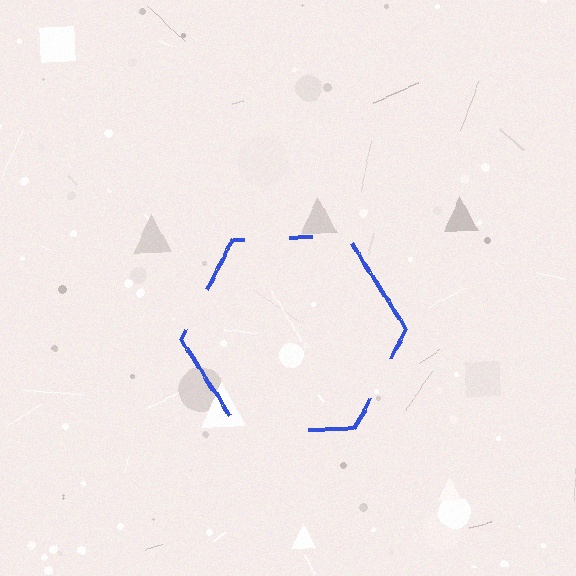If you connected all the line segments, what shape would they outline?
They would outline a hexagon.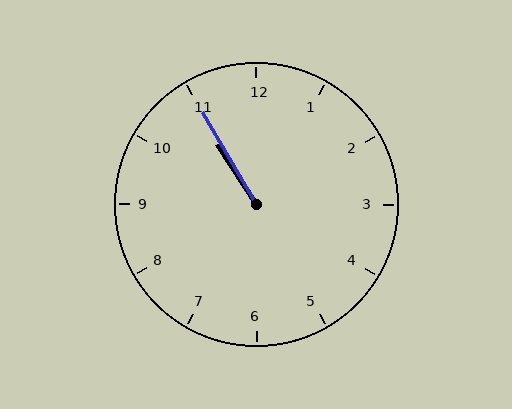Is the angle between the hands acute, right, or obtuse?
It is acute.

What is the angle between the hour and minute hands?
Approximately 2 degrees.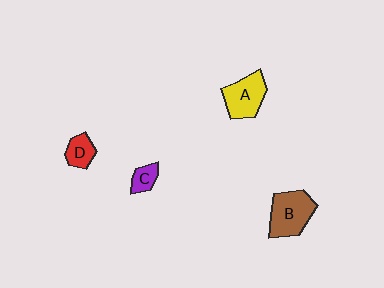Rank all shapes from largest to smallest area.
From largest to smallest: B (brown), A (yellow), D (red), C (purple).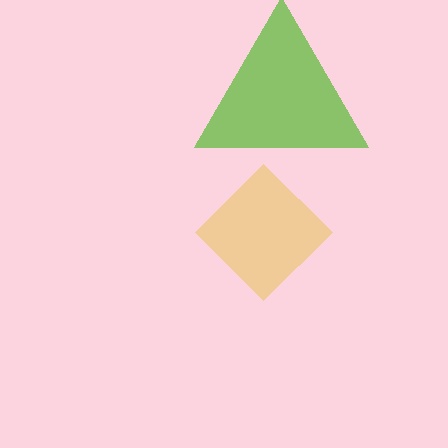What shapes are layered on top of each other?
The layered shapes are: a lime triangle, a yellow diamond.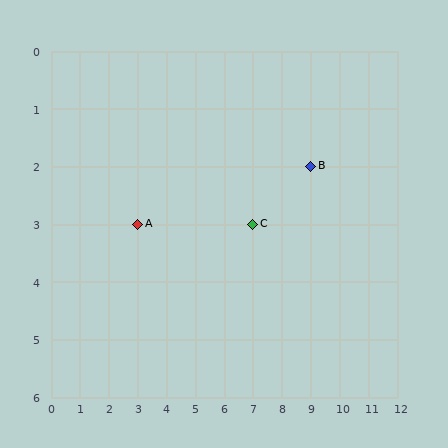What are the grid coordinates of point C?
Point C is at grid coordinates (7, 3).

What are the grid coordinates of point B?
Point B is at grid coordinates (9, 2).